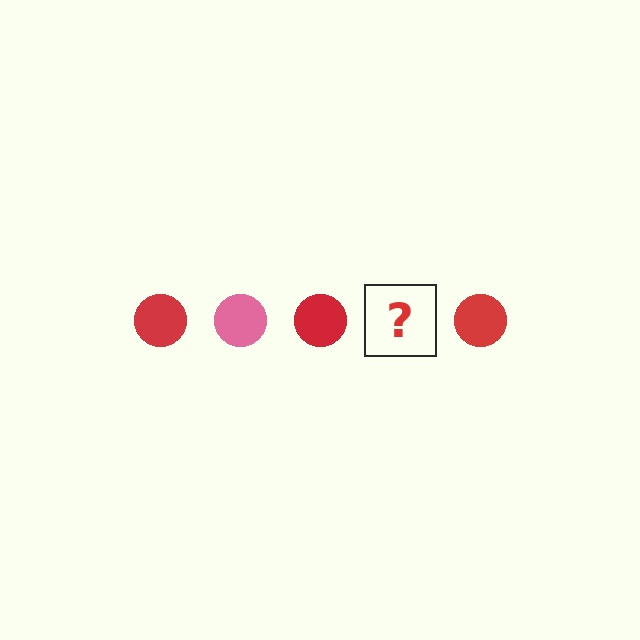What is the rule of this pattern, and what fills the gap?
The rule is that the pattern cycles through red, pink circles. The gap should be filled with a pink circle.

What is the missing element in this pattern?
The missing element is a pink circle.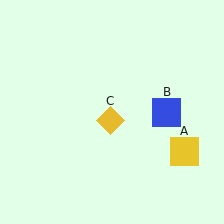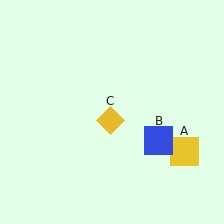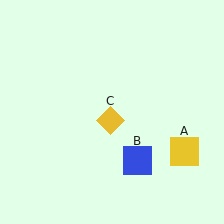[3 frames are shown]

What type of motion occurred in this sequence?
The blue square (object B) rotated clockwise around the center of the scene.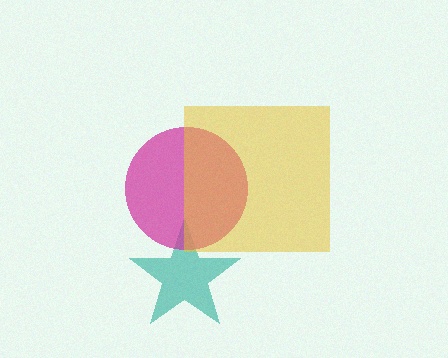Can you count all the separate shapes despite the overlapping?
Yes, there are 3 separate shapes.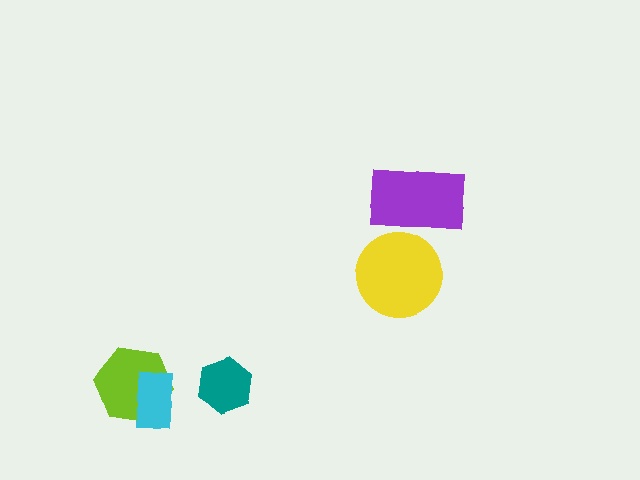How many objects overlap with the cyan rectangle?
1 object overlaps with the cyan rectangle.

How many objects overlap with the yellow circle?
1 object overlaps with the yellow circle.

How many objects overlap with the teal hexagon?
0 objects overlap with the teal hexagon.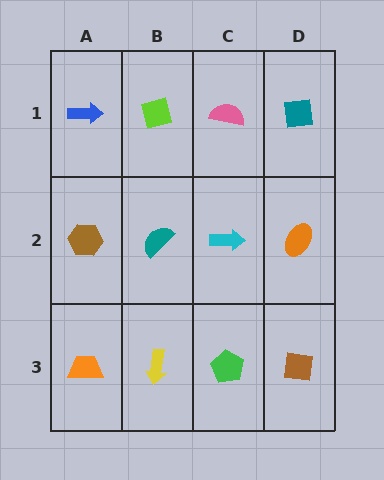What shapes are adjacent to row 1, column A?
A brown hexagon (row 2, column A), a lime square (row 1, column B).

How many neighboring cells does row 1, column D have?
2.